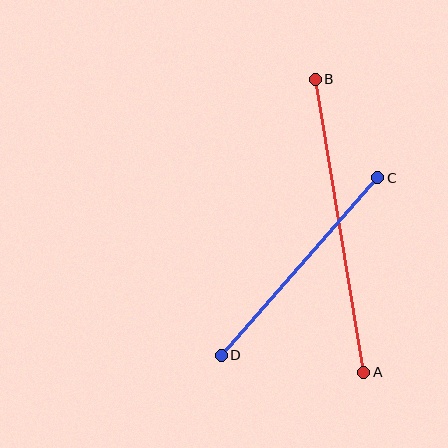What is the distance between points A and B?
The distance is approximately 297 pixels.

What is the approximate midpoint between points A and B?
The midpoint is at approximately (339, 226) pixels.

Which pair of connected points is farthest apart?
Points A and B are farthest apart.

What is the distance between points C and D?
The distance is approximately 237 pixels.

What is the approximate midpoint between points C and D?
The midpoint is at approximately (300, 266) pixels.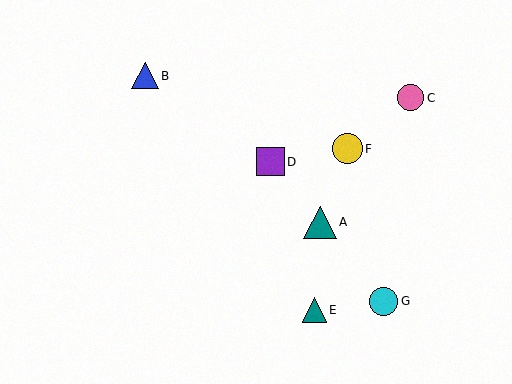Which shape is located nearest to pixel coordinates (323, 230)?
The teal triangle (labeled A) at (320, 222) is nearest to that location.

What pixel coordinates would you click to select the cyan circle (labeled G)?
Click at (384, 301) to select the cyan circle G.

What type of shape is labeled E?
Shape E is a teal triangle.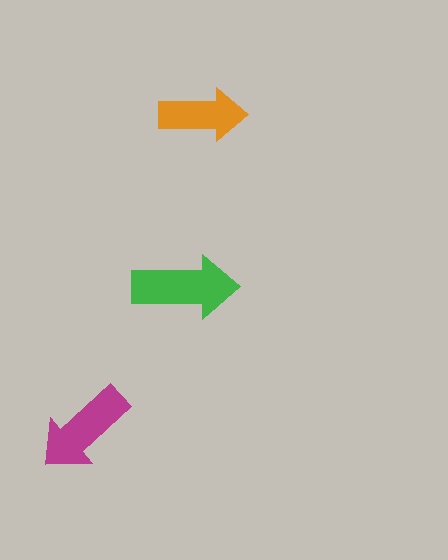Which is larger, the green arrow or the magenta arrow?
The green one.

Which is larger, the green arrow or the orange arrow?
The green one.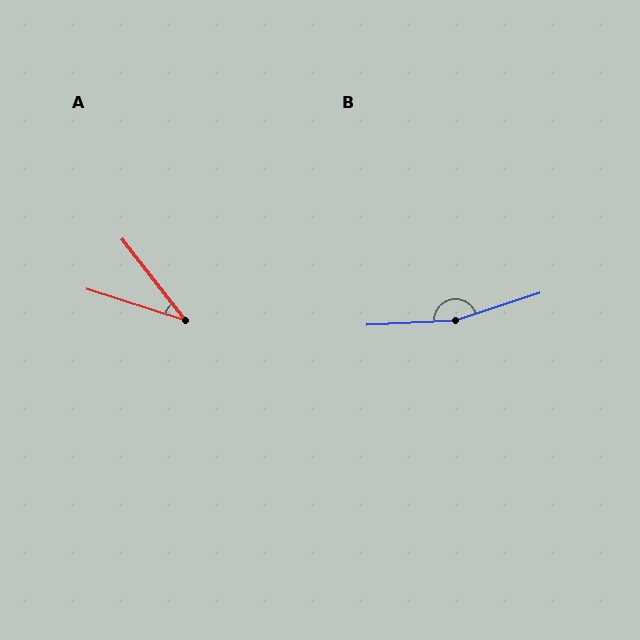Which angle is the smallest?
A, at approximately 35 degrees.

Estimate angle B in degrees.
Approximately 165 degrees.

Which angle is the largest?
B, at approximately 165 degrees.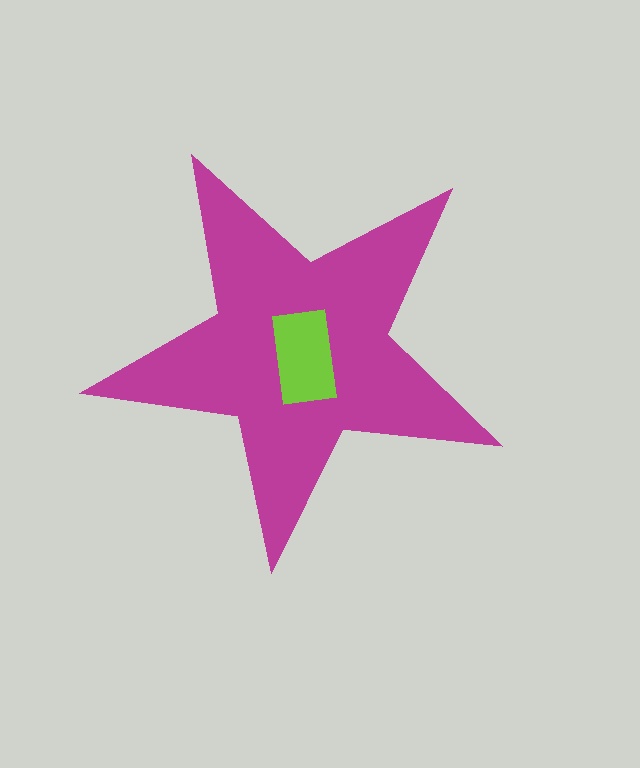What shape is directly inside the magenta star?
The lime rectangle.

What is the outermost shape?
The magenta star.